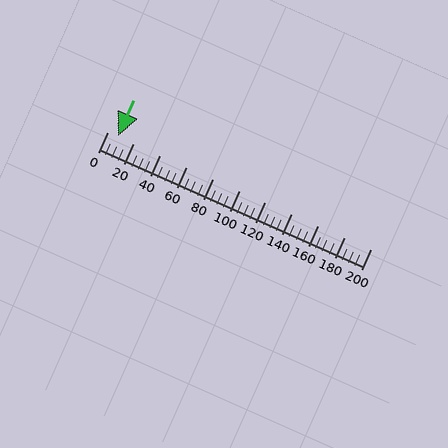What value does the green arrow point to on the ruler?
The green arrow points to approximately 8.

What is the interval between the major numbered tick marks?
The major tick marks are spaced 20 units apart.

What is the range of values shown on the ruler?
The ruler shows values from 0 to 200.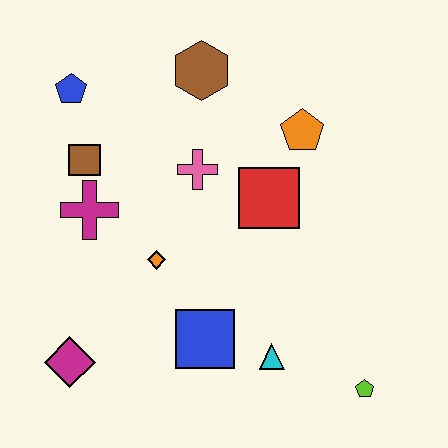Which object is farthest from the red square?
The magenta diamond is farthest from the red square.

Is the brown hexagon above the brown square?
Yes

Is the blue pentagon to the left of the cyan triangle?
Yes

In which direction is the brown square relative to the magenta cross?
The brown square is above the magenta cross.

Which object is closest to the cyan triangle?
The blue square is closest to the cyan triangle.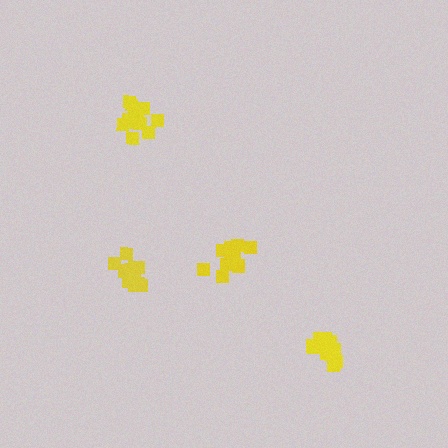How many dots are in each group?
Group 1: 12 dots, Group 2: 12 dots, Group 3: 17 dots, Group 4: 16 dots (57 total).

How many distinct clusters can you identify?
There are 4 distinct clusters.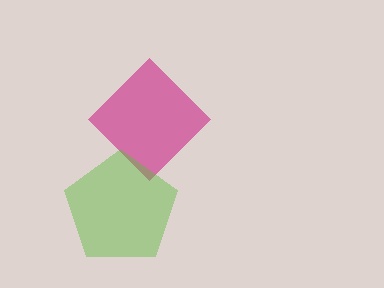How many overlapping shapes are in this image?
There are 2 overlapping shapes in the image.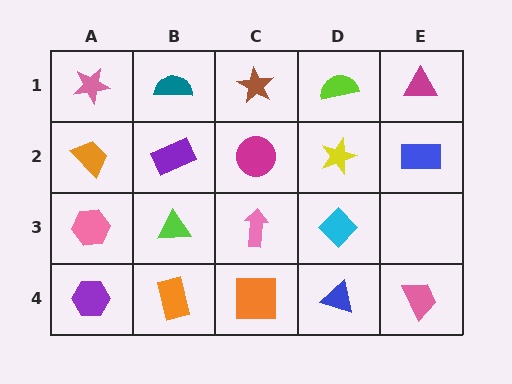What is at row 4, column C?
An orange square.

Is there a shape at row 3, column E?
No, that cell is empty.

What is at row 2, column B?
A purple rectangle.